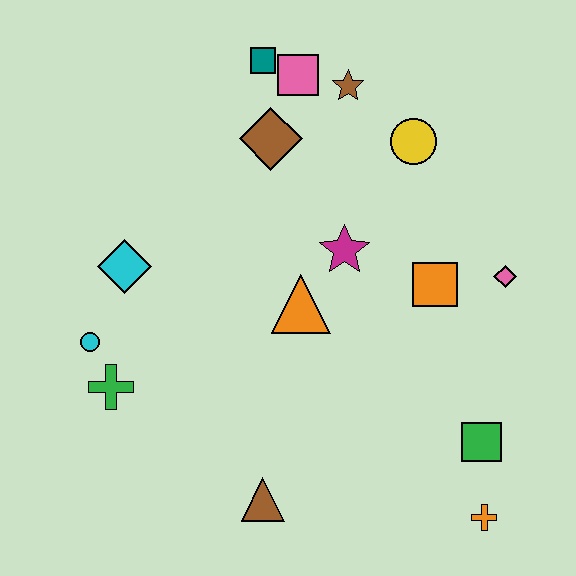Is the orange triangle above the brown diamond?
No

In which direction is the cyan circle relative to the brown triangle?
The cyan circle is to the left of the brown triangle.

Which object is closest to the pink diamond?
The orange square is closest to the pink diamond.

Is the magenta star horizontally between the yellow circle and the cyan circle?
Yes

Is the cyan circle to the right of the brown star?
No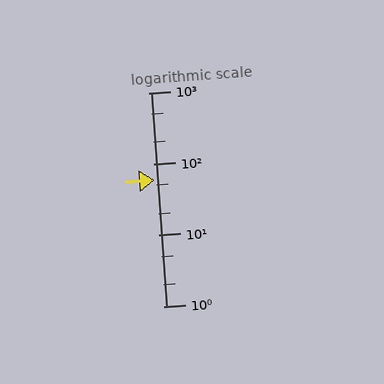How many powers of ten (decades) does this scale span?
The scale spans 3 decades, from 1 to 1000.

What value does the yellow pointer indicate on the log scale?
The pointer indicates approximately 60.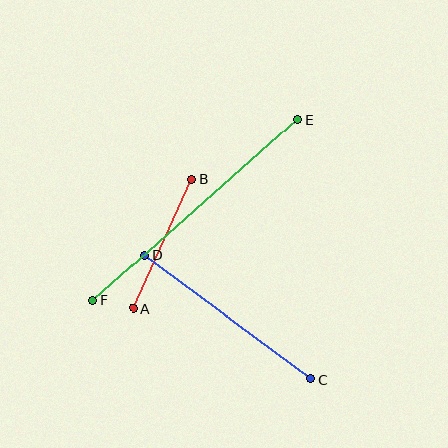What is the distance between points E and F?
The distance is approximately 273 pixels.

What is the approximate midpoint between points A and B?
The midpoint is at approximately (162, 244) pixels.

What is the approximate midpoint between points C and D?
The midpoint is at approximately (228, 317) pixels.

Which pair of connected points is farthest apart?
Points E and F are farthest apart.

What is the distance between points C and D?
The distance is approximately 208 pixels.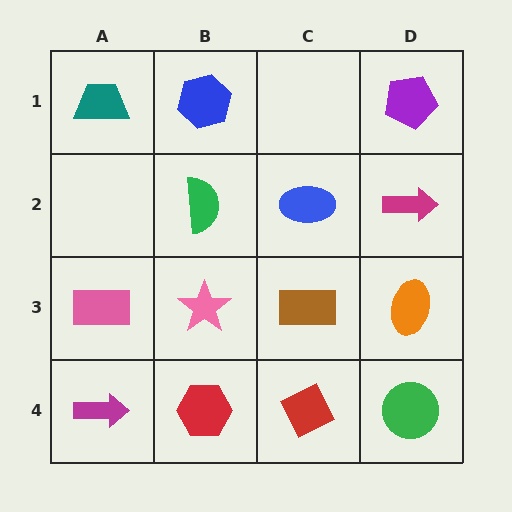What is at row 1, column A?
A teal trapezoid.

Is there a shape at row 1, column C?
No, that cell is empty.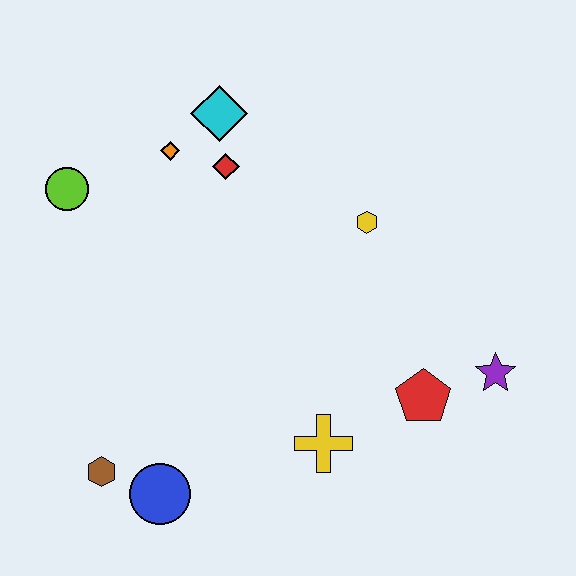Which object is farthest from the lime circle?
The purple star is farthest from the lime circle.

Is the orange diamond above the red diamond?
Yes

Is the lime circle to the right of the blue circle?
No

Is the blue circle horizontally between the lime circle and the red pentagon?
Yes